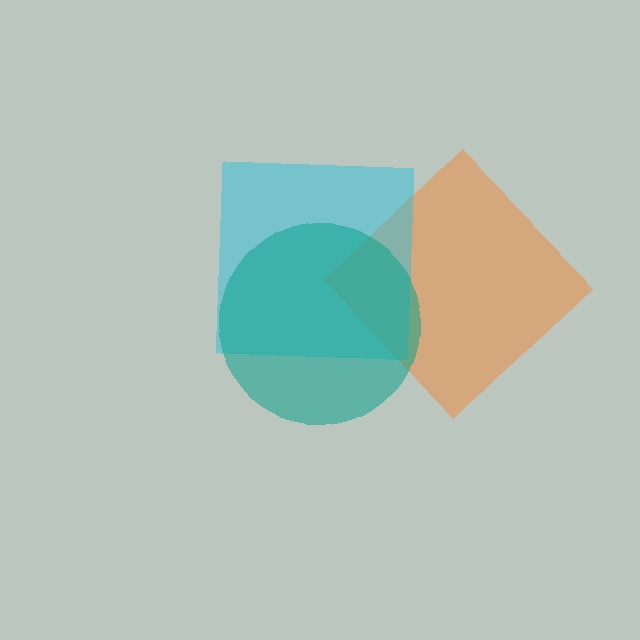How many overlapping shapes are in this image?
There are 3 overlapping shapes in the image.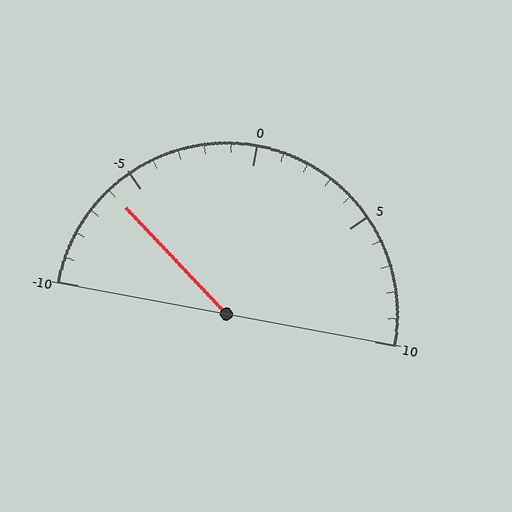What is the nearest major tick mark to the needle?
The nearest major tick mark is -5.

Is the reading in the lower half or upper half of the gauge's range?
The reading is in the lower half of the range (-10 to 10).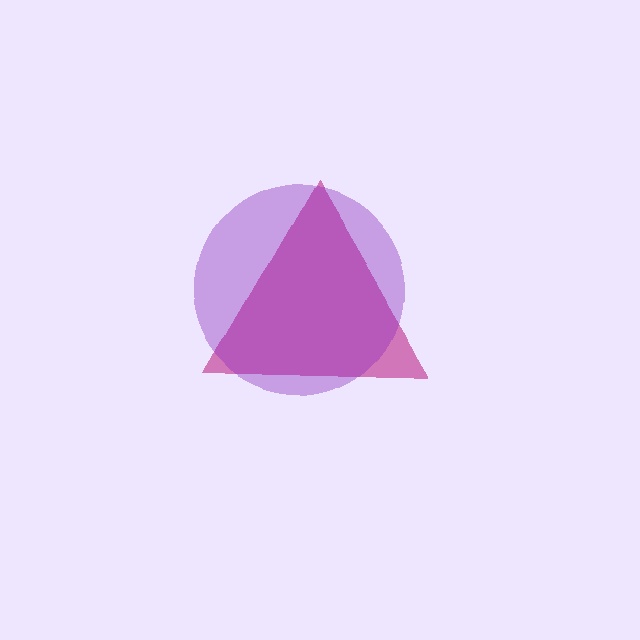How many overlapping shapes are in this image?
There are 2 overlapping shapes in the image.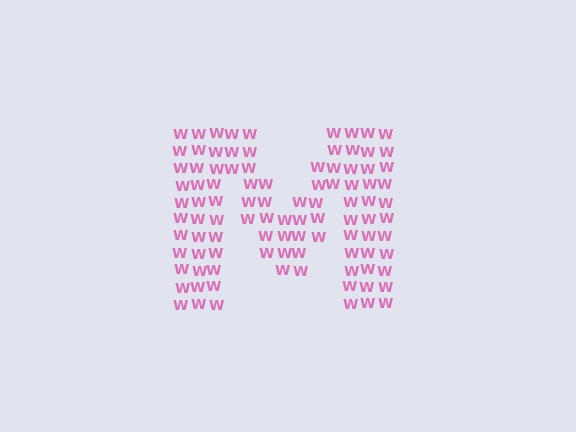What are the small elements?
The small elements are letter W's.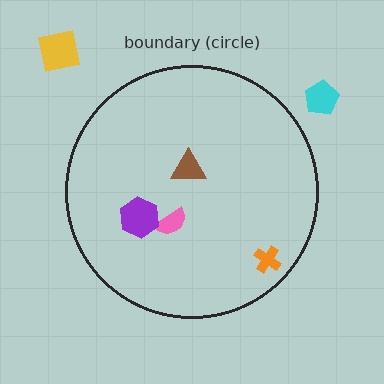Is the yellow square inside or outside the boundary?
Outside.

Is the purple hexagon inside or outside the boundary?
Inside.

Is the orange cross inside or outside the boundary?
Inside.